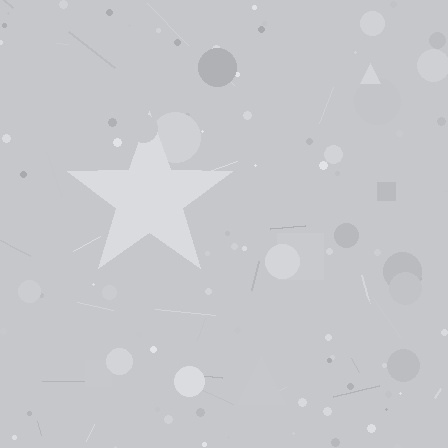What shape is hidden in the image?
A star is hidden in the image.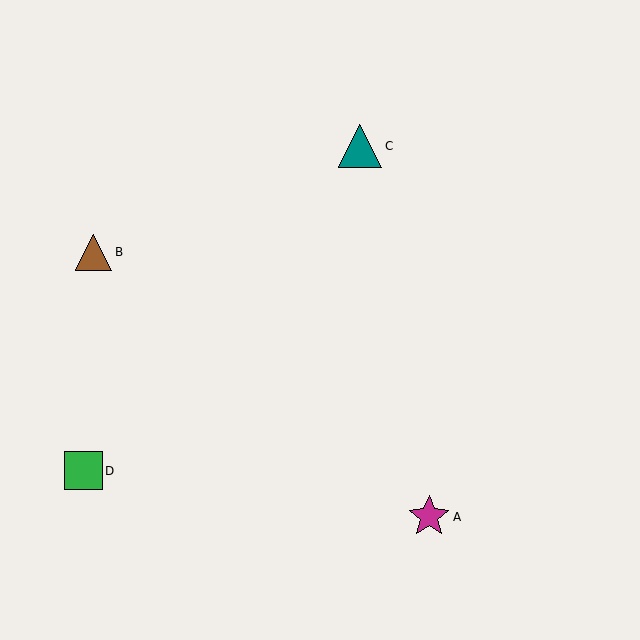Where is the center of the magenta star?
The center of the magenta star is at (429, 517).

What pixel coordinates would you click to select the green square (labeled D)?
Click at (84, 471) to select the green square D.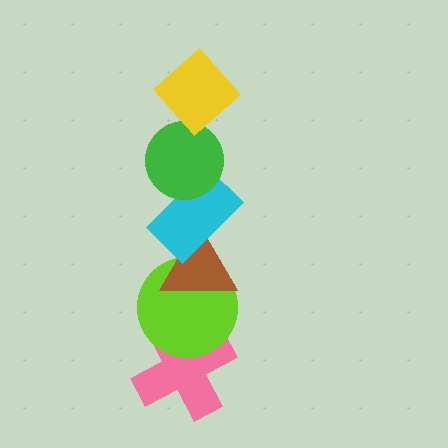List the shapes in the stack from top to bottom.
From top to bottom: the yellow diamond, the green circle, the cyan rectangle, the brown triangle, the lime circle, the pink cross.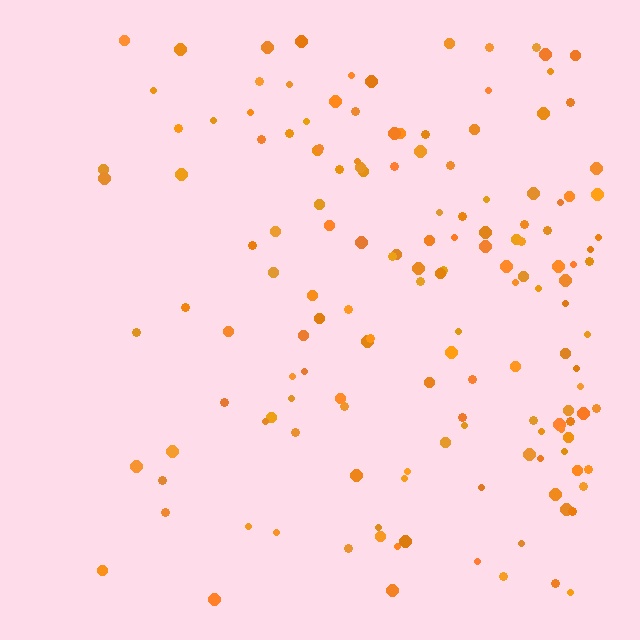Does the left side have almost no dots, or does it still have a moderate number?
Still a moderate number, just noticeably fewer than the right.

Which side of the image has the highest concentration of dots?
The right.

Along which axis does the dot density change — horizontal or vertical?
Horizontal.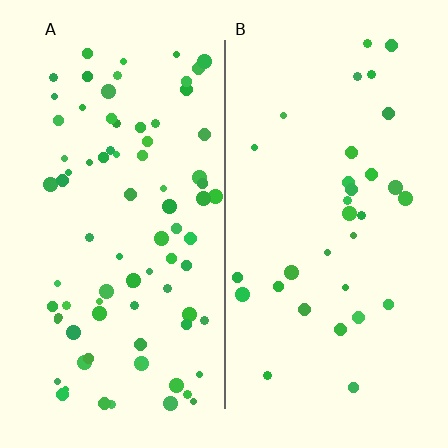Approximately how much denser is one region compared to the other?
Approximately 2.5× — region A over region B.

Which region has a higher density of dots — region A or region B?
A (the left).